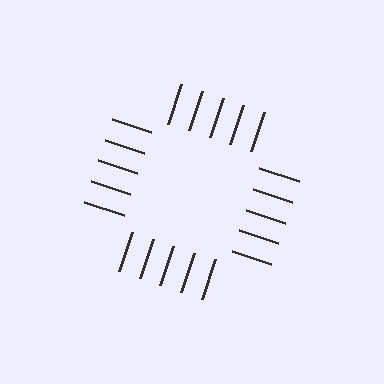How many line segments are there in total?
20 — 5 along each of the 4 edges.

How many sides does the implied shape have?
4 sides — the line-ends trace a square.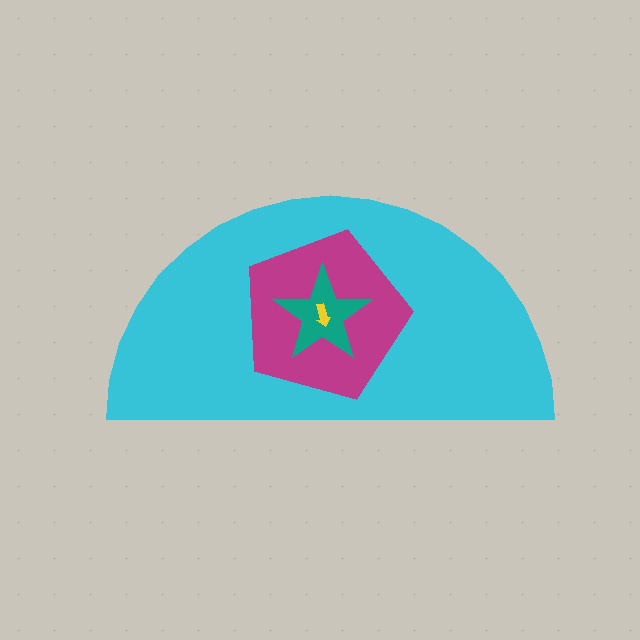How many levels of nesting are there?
4.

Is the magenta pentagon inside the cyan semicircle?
Yes.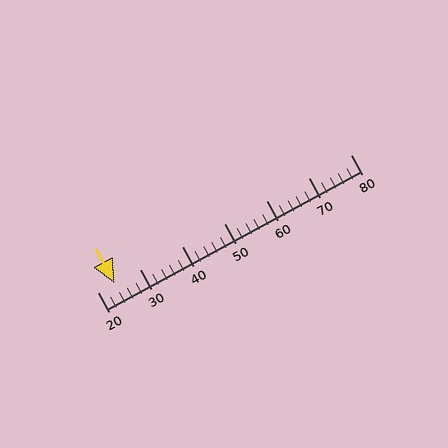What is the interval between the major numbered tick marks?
The major tick marks are spaced 10 units apart.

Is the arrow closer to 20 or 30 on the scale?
The arrow is closer to 20.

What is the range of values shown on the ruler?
The ruler shows values from 20 to 80.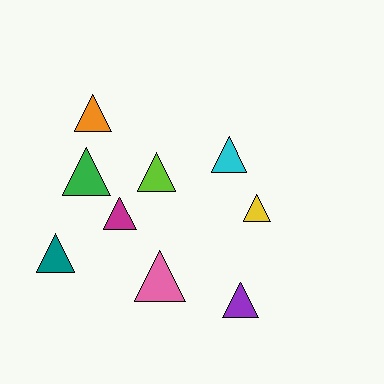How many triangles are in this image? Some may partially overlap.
There are 9 triangles.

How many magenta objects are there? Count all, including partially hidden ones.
There is 1 magenta object.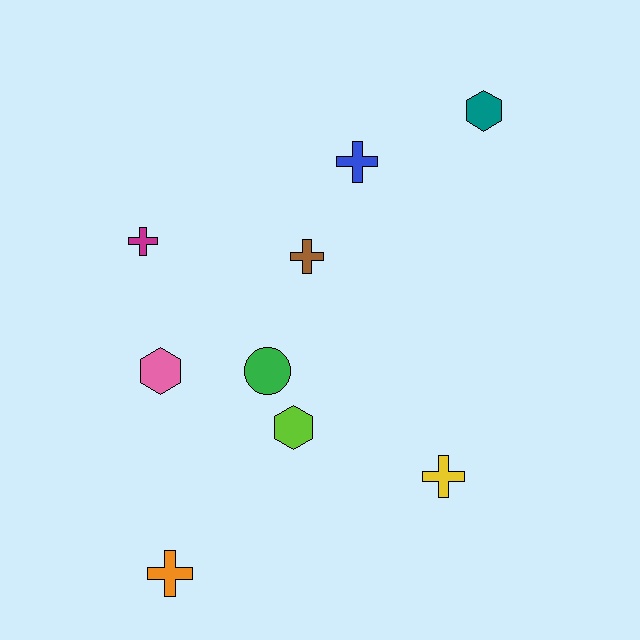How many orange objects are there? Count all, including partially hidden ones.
There is 1 orange object.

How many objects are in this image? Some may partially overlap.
There are 9 objects.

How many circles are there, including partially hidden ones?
There is 1 circle.